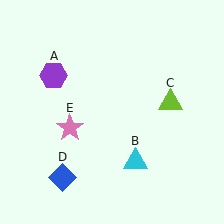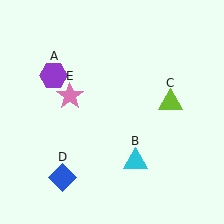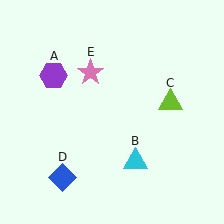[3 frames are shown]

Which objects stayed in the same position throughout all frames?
Purple hexagon (object A) and cyan triangle (object B) and lime triangle (object C) and blue diamond (object D) remained stationary.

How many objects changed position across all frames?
1 object changed position: pink star (object E).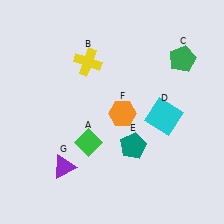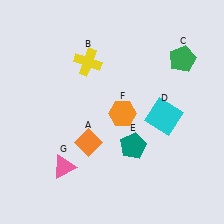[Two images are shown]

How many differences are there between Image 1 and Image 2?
There are 2 differences between the two images.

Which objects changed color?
A changed from green to orange. G changed from purple to pink.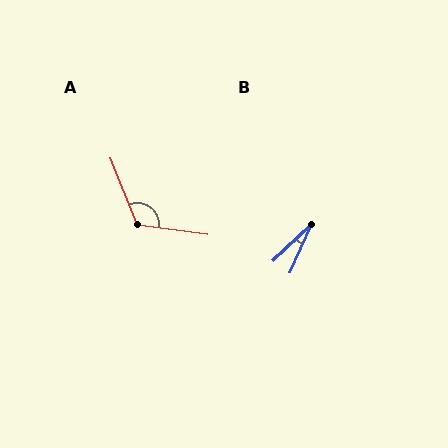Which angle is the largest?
A, at approximately 120 degrees.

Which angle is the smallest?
B, at approximately 22 degrees.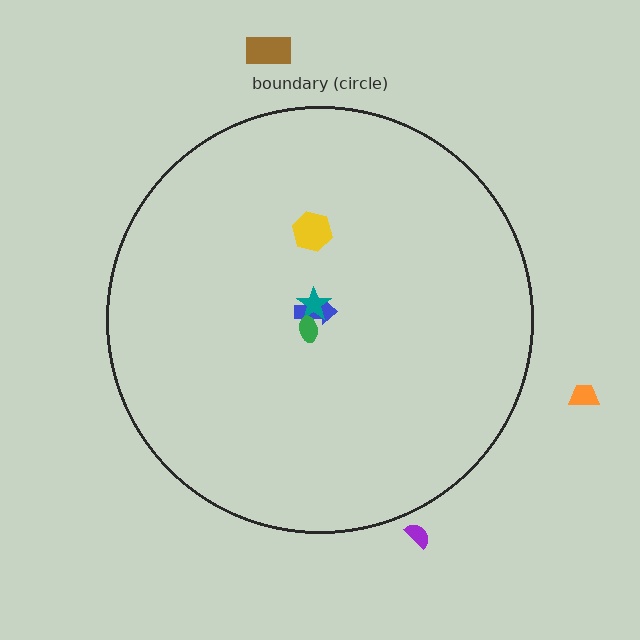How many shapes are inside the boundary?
4 inside, 3 outside.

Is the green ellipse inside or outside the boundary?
Inside.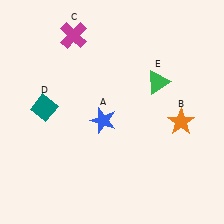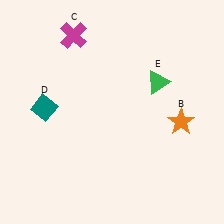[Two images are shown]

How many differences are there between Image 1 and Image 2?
There is 1 difference between the two images.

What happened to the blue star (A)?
The blue star (A) was removed in Image 2. It was in the bottom-left area of Image 1.